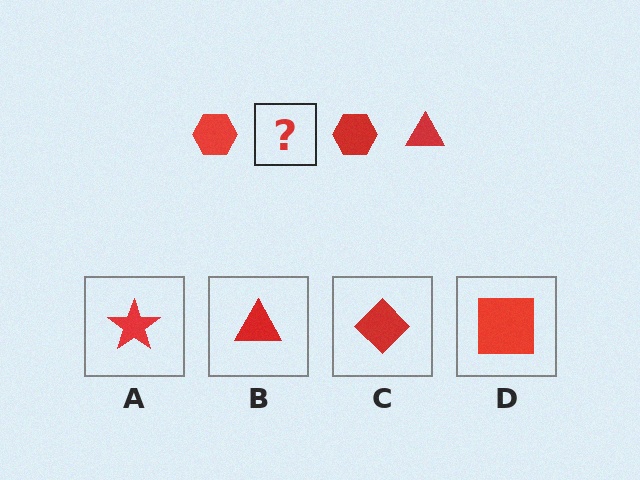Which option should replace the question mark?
Option B.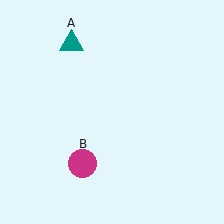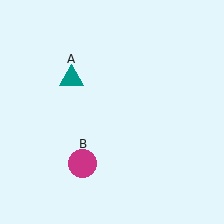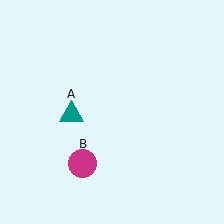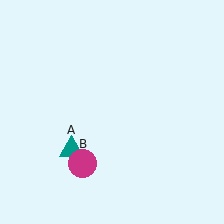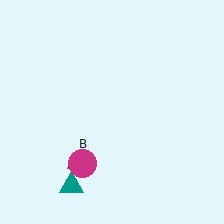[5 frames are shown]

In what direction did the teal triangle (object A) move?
The teal triangle (object A) moved down.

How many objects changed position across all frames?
1 object changed position: teal triangle (object A).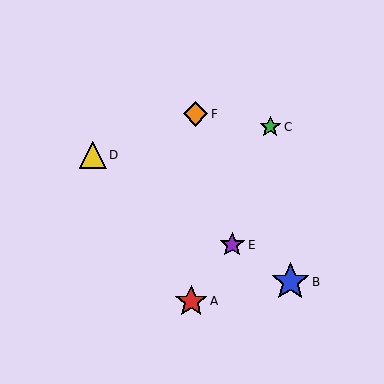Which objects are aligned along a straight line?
Objects B, D, E are aligned along a straight line.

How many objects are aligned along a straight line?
3 objects (B, D, E) are aligned along a straight line.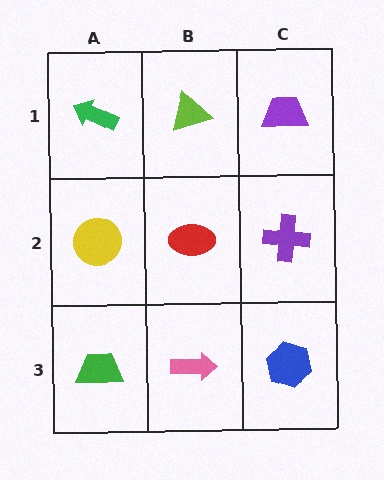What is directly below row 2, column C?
A blue hexagon.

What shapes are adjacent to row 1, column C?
A purple cross (row 2, column C), a lime triangle (row 1, column B).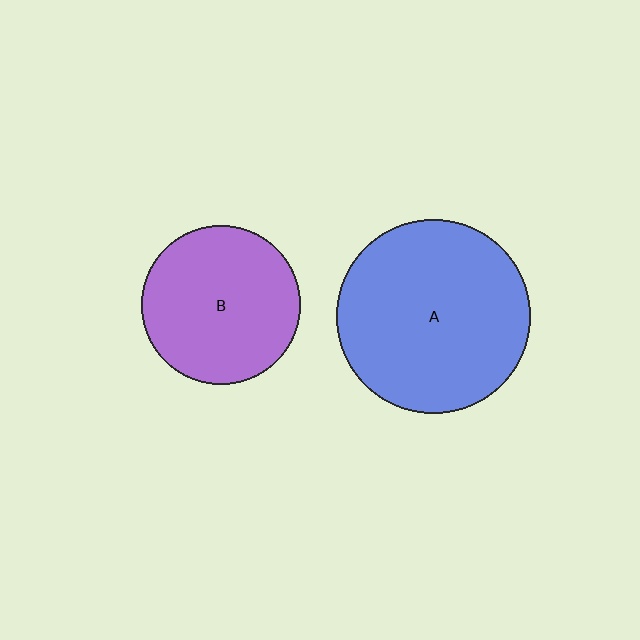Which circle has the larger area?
Circle A (blue).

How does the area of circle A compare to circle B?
Approximately 1.5 times.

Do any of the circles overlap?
No, none of the circles overlap.